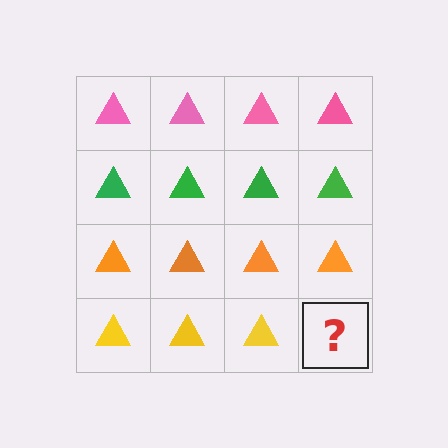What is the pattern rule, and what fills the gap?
The rule is that each row has a consistent color. The gap should be filled with a yellow triangle.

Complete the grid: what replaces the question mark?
The question mark should be replaced with a yellow triangle.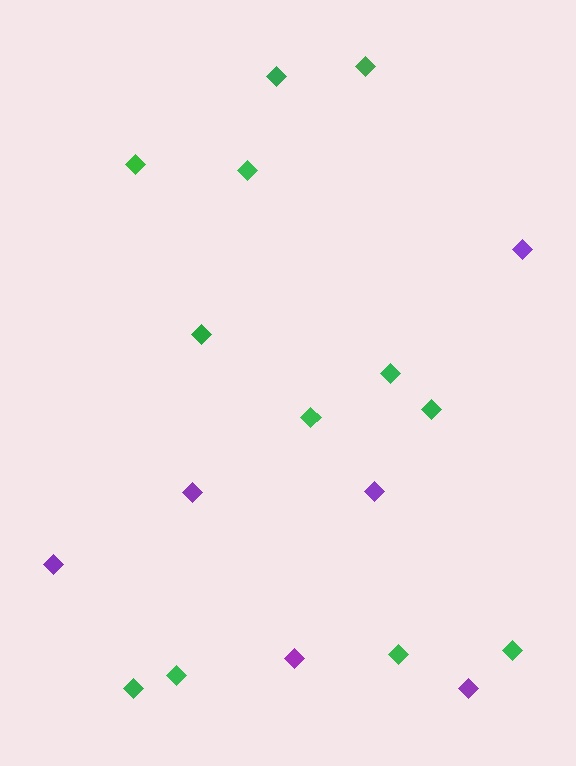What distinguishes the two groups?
There are 2 groups: one group of purple diamonds (6) and one group of green diamonds (12).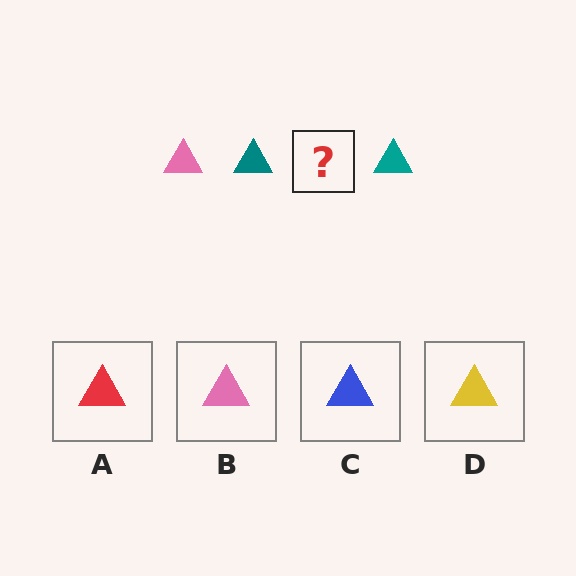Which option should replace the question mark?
Option B.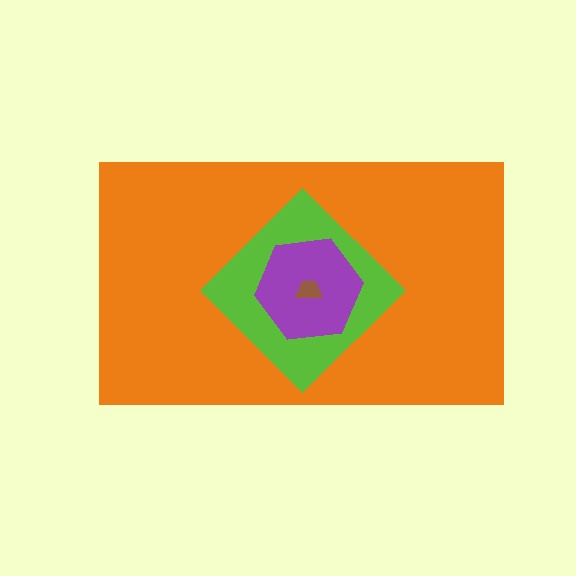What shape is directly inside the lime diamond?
The purple hexagon.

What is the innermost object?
The brown trapezoid.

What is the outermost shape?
The orange rectangle.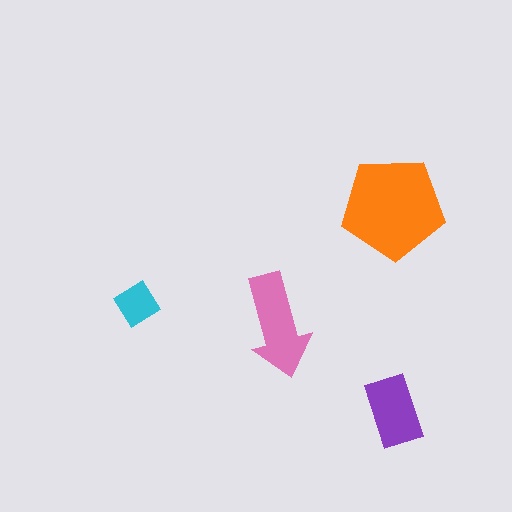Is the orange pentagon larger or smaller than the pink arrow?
Larger.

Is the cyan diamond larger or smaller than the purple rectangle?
Smaller.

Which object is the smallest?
The cyan diamond.